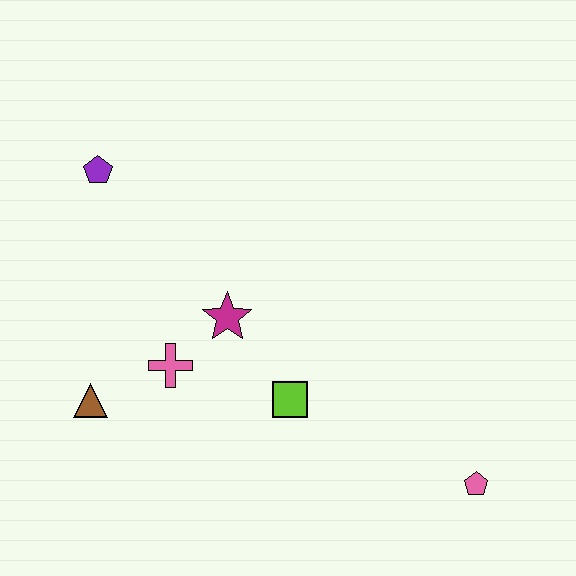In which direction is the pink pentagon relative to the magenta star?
The pink pentagon is to the right of the magenta star.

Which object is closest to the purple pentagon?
The magenta star is closest to the purple pentagon.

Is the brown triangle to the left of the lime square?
Yes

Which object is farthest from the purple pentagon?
The pink pentagon is farthest from the purple pentagon.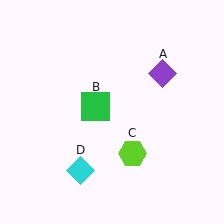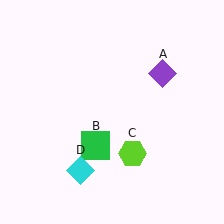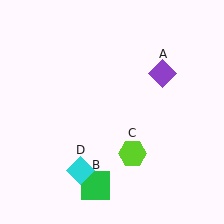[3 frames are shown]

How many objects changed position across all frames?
1 object changed position: green square (object B).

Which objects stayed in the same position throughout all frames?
Purple diamond (object A) and lime hexagon (object C) and cyan diamond (object D) remained stationary.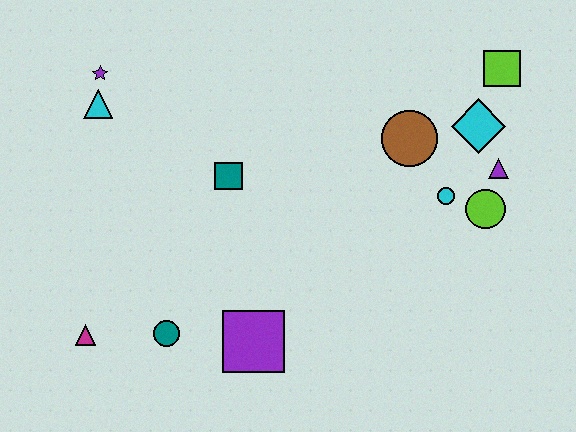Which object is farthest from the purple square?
The lime square is farthest from the purple square.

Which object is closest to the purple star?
The cyan triangle is closest to the purple star.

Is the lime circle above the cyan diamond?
No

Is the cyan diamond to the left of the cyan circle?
No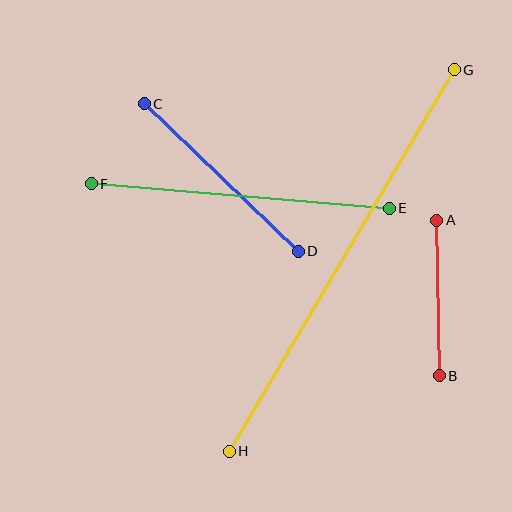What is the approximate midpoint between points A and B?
The midpoint is at approximately (438, 298) pixels.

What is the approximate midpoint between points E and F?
The midpoint is at approximately (240, 196) pixels.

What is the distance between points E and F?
The distance is approximately 299 pixels.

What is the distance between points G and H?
The distance is approximately 443 pixels.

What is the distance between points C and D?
The distance is approximately 213 pixels.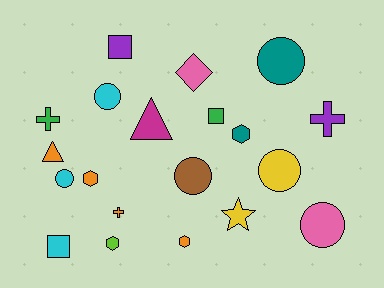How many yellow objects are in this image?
There are 2 yellow objects.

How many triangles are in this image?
There are 2 triangles.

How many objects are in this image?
There are 20 objects.